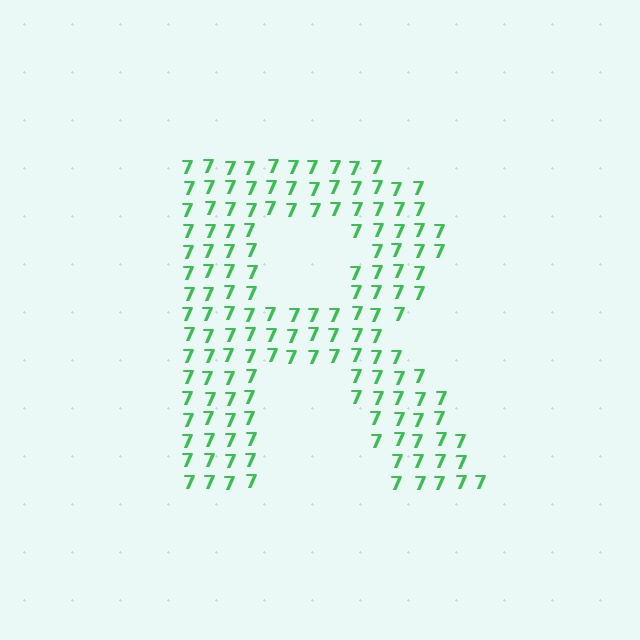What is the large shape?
The large shape is the letter R.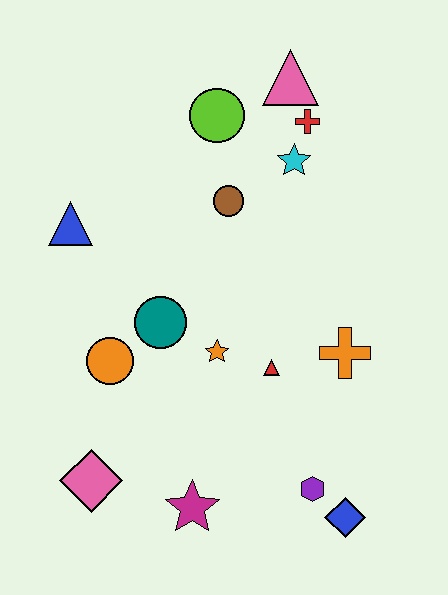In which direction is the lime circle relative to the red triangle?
The lime circle is above the red triangle.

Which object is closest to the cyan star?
The red cross is closest to the cyan star.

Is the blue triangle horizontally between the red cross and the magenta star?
No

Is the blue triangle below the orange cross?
No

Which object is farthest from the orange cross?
The blue triangle is farthest from the orange cross.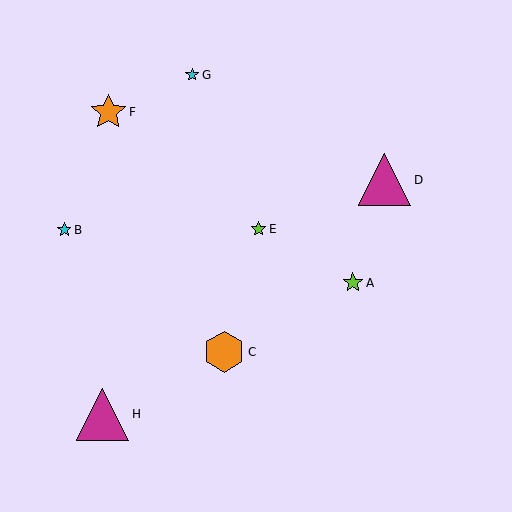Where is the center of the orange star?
The center of the orange star is at (108, 112).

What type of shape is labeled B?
Shape B is a cyan star.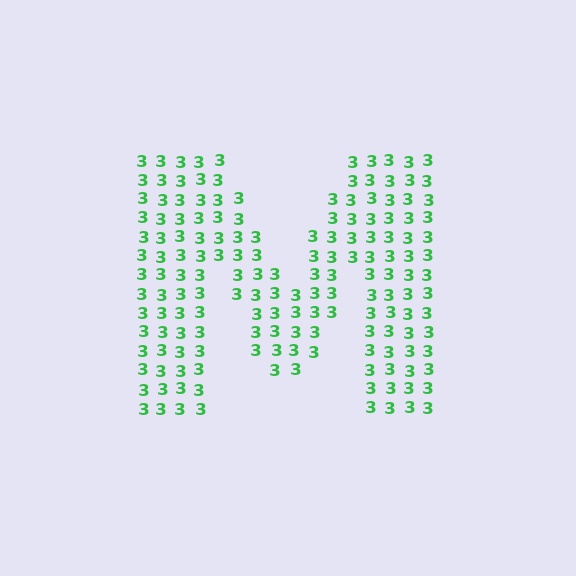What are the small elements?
The small elements are digit 3's.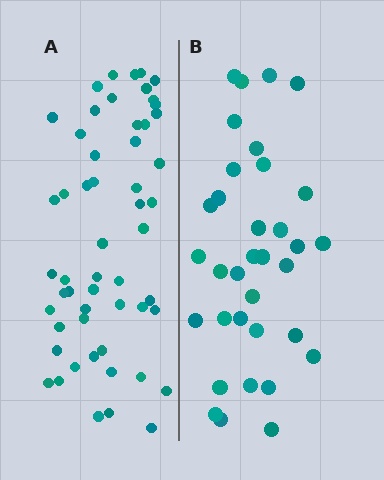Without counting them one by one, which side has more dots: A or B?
Region A (the left region) has more dots.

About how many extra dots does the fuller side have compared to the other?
Region A has approximately 20 more dots than region B.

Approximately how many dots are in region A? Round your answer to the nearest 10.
About 50 dots. (The exact count is 54, which rounds to 50.)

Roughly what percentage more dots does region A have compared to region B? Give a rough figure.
About 60% more.